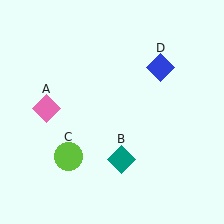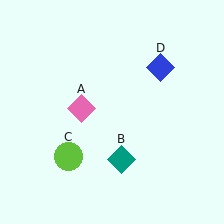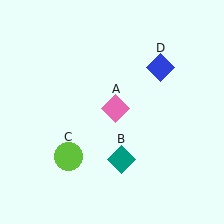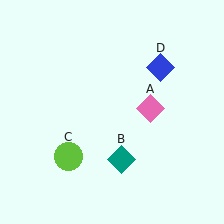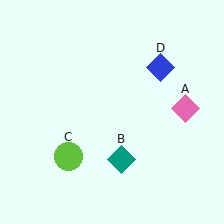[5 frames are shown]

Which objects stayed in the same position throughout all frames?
Teal diamond (object B) and lime circle (object C) and blue diamond (object D) remained stationary.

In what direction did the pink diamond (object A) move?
The pink diamond (object A) moved right.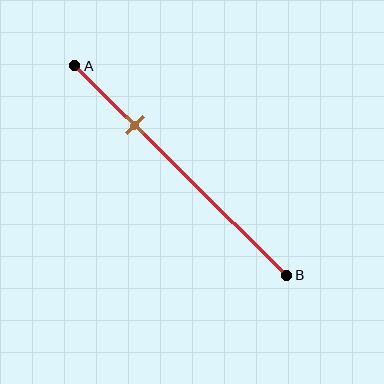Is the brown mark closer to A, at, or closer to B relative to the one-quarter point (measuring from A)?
The brown mark is closer to point B than the one-quarter point of segment AB.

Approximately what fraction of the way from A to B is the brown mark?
The brown mark is approximately 30% of the way from A to B.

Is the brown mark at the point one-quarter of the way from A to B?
No, the mark is at about 30% from A, not at the 25% one-quarter point.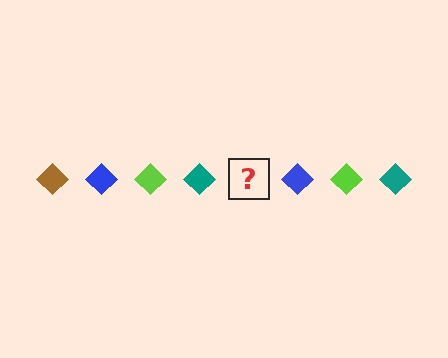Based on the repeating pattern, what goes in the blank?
The blank should be a brown diamond.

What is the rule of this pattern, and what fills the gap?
The rule is that the pattern cycles through brown, blue, lime, teal diamonds. The gap should be filled with a brown diamond.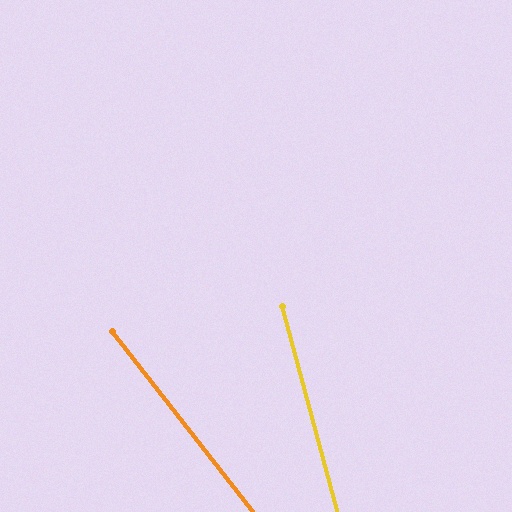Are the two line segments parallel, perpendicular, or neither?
Neither parallel nor perpendicular — they differ by about 23°.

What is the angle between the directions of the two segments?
Approximately 23 degrees.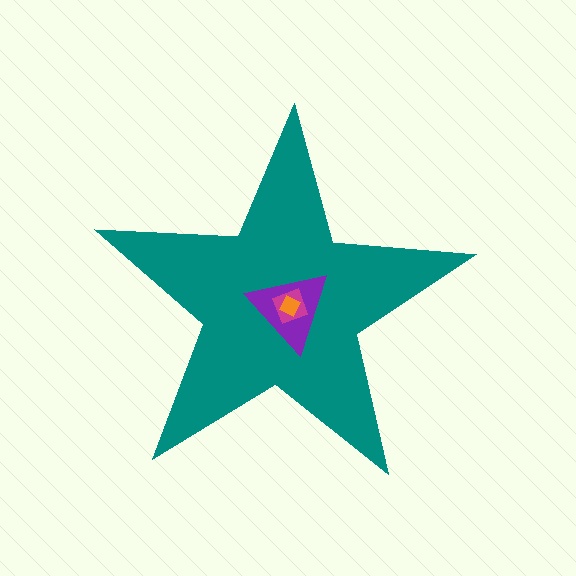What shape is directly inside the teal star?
The purple triangle.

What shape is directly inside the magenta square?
The orange diamond.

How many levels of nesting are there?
4.